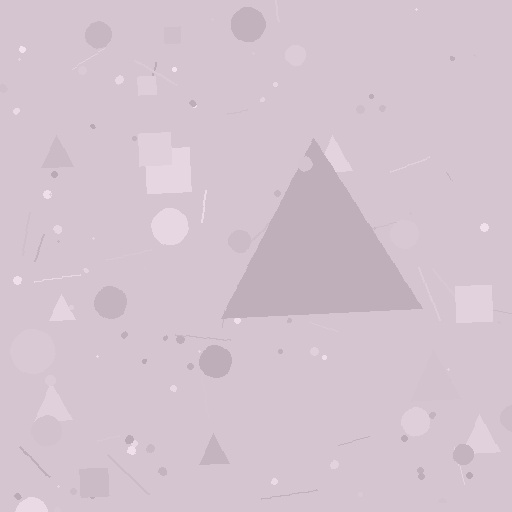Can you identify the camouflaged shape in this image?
The camouflaged shape is a triangle.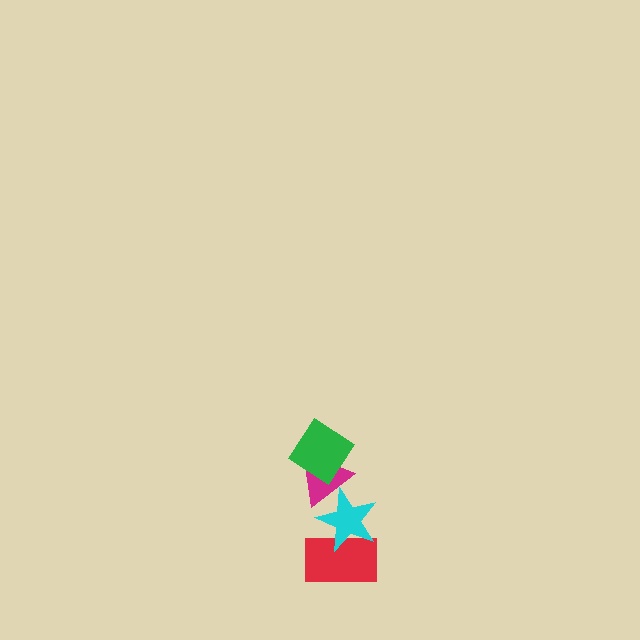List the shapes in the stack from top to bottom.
From top to bottom: the green diamond, the magenta triangle, the cyan star, the red rectangle.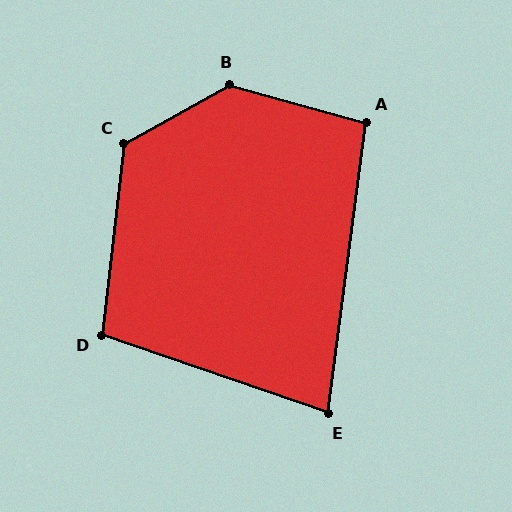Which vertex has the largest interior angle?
B, at approximately 135 degrees.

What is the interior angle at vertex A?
Approximately 98 degrees (obtuse).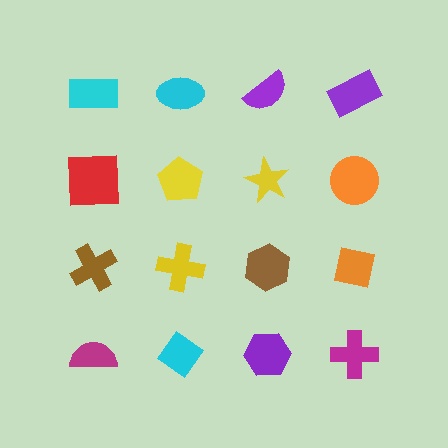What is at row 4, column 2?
A cyan diamond.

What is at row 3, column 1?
A brown cross.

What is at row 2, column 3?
A yellow star.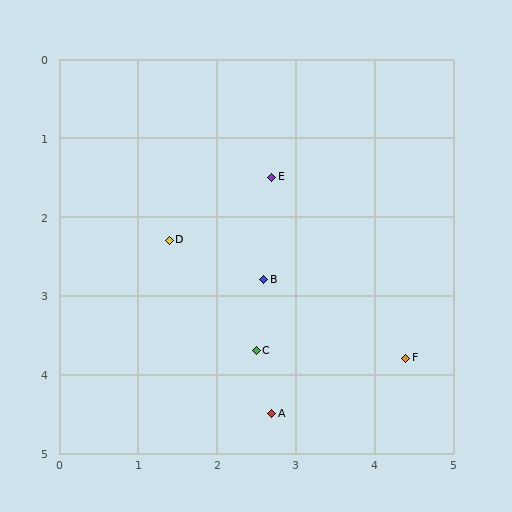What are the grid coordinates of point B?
Point B is at approximately (2.6, 2.8).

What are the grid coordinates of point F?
Point F is at approximately (4.4, 3.8).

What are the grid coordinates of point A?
Point A is at approximately (2.7, 4.5).